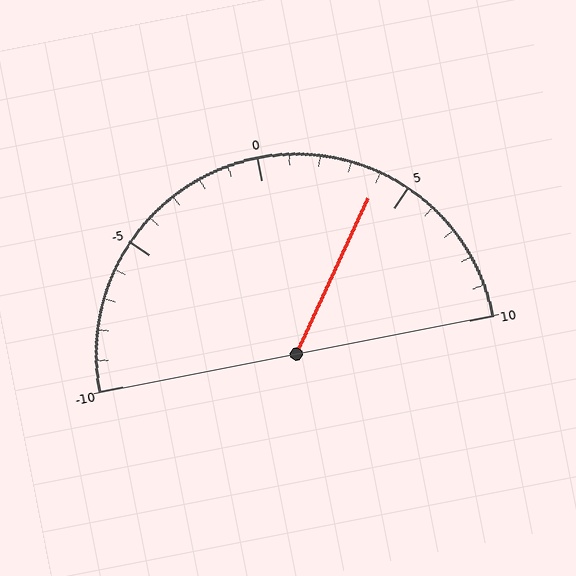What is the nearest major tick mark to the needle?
The nearest major tick mark is 5.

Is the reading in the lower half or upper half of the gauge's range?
The reading is in the upper half of the range (-10 to 10).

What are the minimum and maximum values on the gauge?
The gauge ranges from -10 to 10.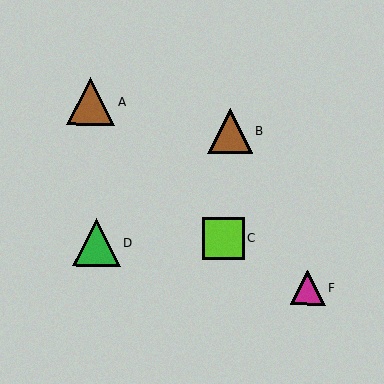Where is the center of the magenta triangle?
The center of the magenta triangle is at (307, 288).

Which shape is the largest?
The brown triangle (labeled A) is the largest.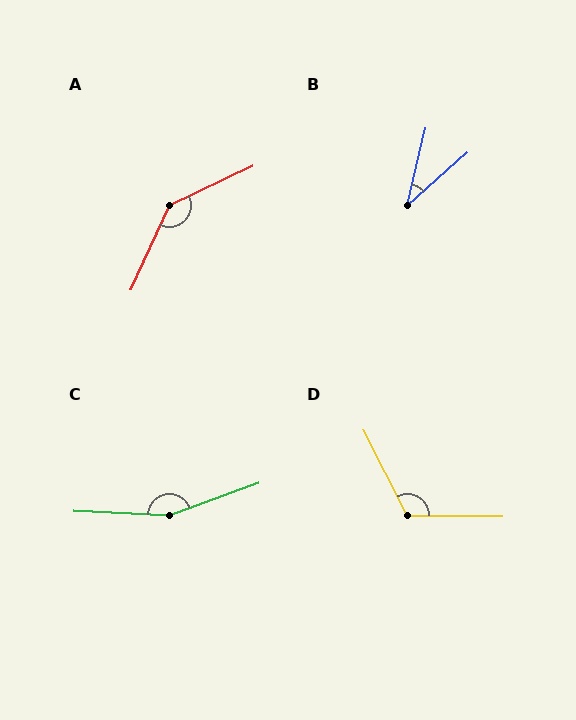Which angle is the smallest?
B, at approximately 35 degrees.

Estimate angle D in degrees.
Approximately 117 degrees.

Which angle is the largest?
C, at approximately 158 degrees.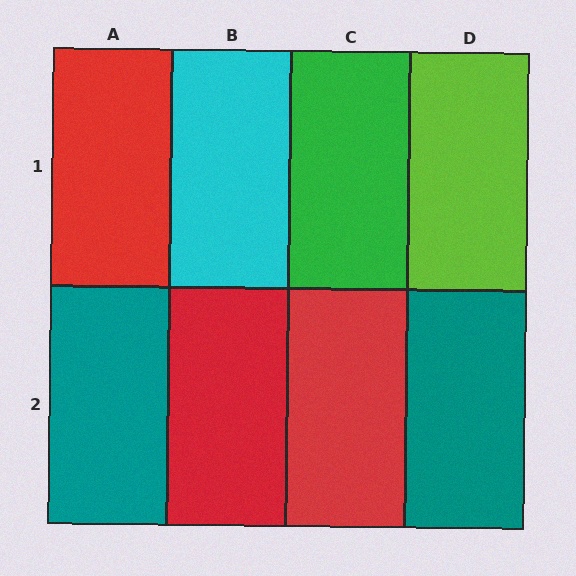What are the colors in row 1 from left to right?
Red, cyan, green, lime.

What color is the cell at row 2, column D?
Teal.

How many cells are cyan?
1 cell is cyan.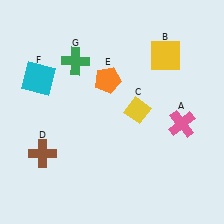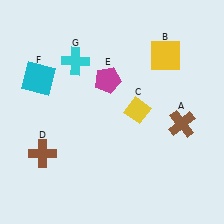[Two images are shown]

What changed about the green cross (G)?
In Image 1, G is green. In Image 2, it changed to cyan.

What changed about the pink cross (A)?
In Image 1, A is pink. In Image 2, it changed to brown.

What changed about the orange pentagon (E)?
In Image 1, E is orange. In Image 2, it changed to magenta.